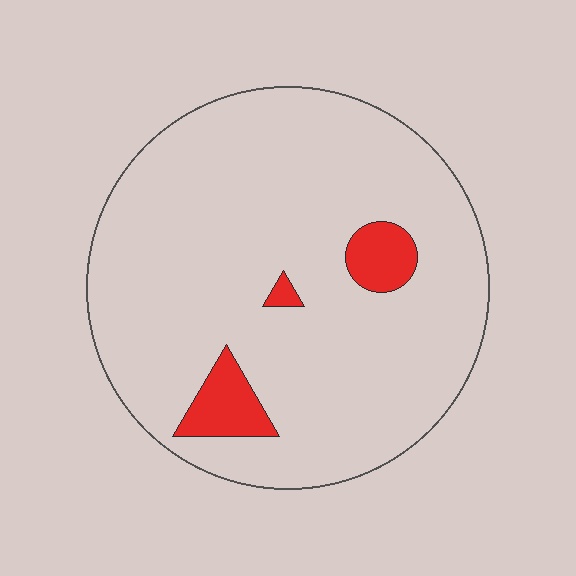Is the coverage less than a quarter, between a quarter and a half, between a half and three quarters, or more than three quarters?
Less than a quarter.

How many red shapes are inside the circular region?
3.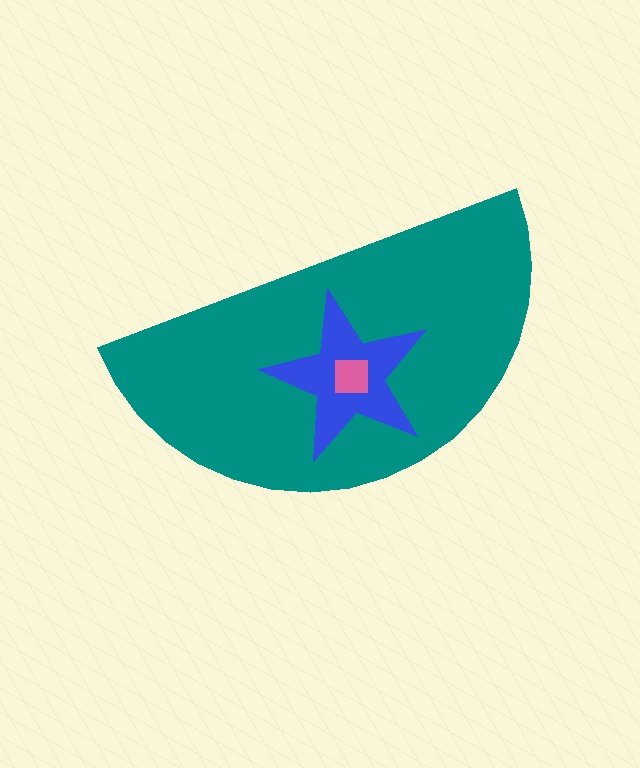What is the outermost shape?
The teal semicircle.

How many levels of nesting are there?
3.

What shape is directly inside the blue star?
The pink square.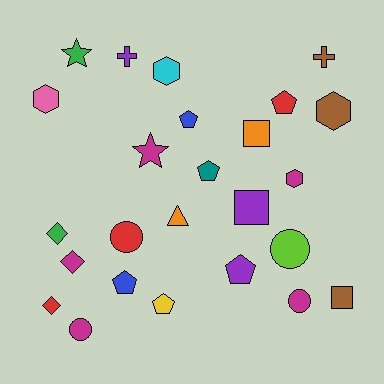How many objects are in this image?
There are 25 objects.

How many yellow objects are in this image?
There is 1 yellow object.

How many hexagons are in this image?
There are 4 hexagons.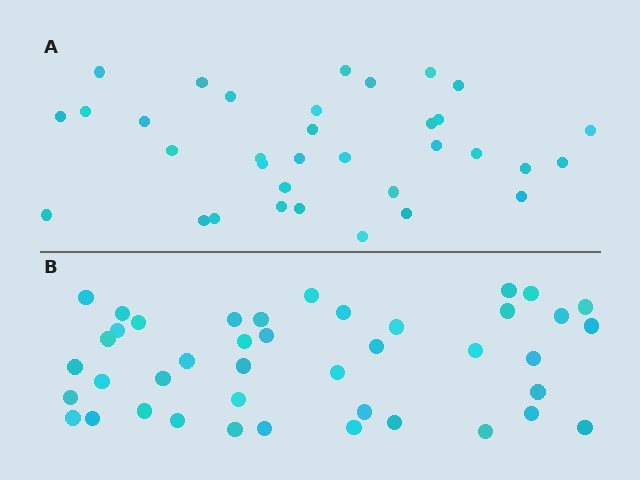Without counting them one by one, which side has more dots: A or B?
Region B (the bottom region) has more dots.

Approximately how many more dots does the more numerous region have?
Region B has roughly 8 or so more dots than region A.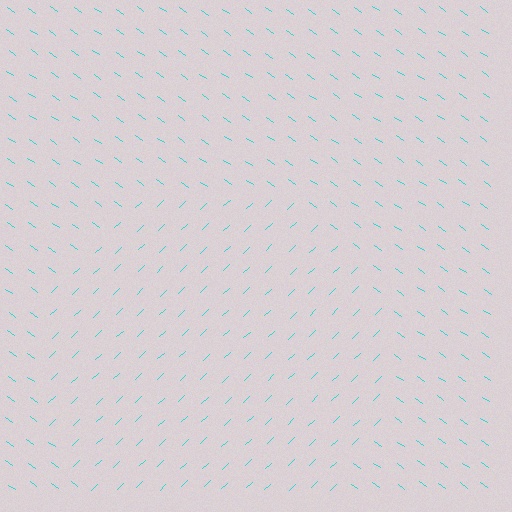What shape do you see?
I see a circle.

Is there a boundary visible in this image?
Yes, there is a texture boundary formed by a change in line orientation.